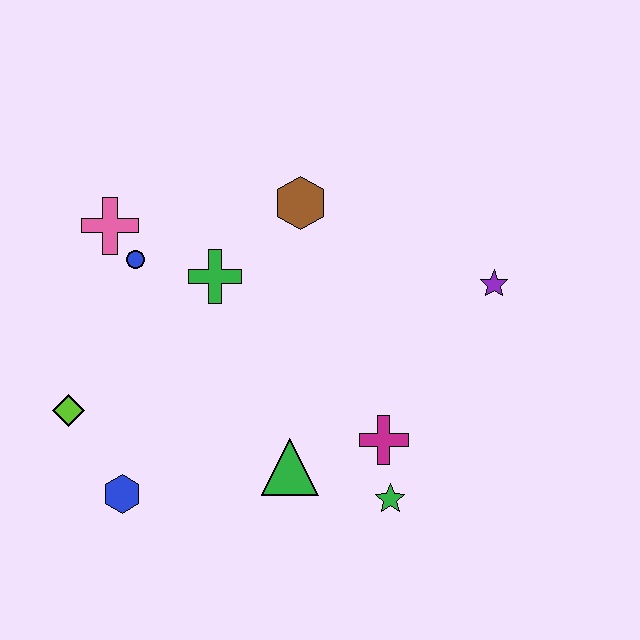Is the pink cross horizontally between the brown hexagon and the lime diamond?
Yes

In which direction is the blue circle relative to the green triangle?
The blue circle is above the green triangle.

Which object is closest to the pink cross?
The blue circle is closest to the pink cross.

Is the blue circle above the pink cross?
No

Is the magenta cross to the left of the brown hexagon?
No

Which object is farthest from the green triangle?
The pink cross is farthest from the green triangle.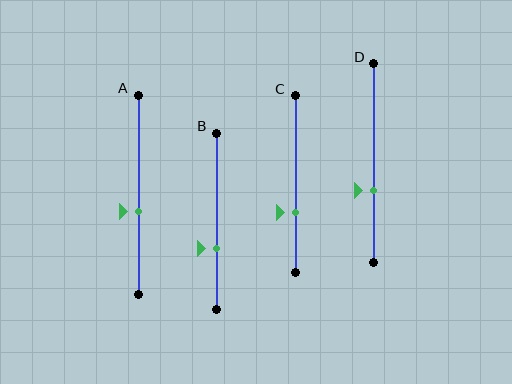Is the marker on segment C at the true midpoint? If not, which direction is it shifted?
No, the marker on segment C is shifted downward by about 16% of the segment length.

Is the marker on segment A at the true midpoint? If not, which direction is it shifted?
No, the marker on segment A is shifted downward by about 8% of the segment length.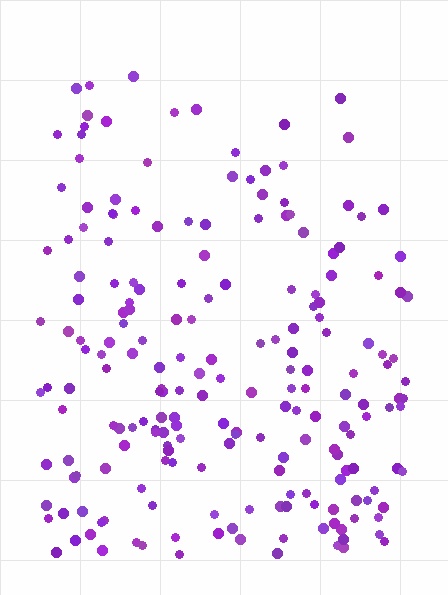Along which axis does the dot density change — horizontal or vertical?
Vertical.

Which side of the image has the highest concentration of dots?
The bottom.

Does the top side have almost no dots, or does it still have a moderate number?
Still a moderate number, just noticeably fewer than the bottom.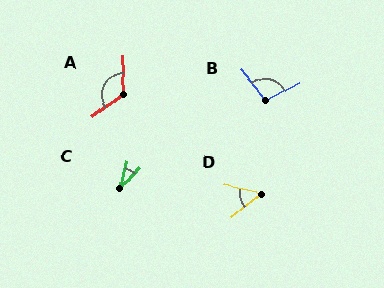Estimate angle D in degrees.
Approximately 51 degrees.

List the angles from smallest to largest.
C (29°), D (51°), B (102°), A (126°).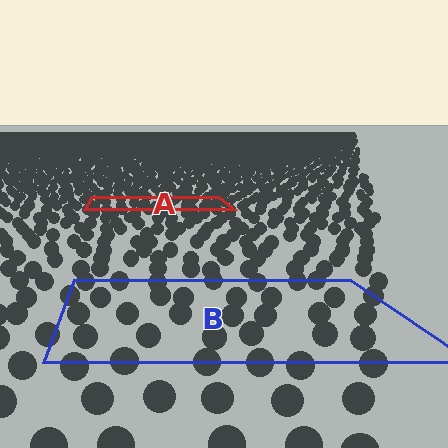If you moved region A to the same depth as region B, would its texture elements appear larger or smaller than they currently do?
They would appear larger. At a closer depth, the same texture elements are projected at a bigger on-screen size.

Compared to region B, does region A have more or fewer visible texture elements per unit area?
Region A has more texture elements per unit area — they are packed more densely because it is farther away.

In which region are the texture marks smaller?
The texture marks are smaller in region A, because it is farther away.